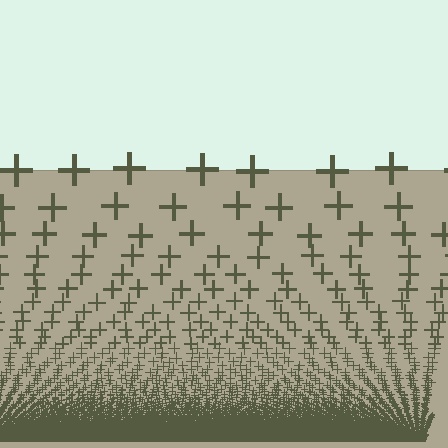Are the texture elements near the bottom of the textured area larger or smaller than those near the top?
Smaller. The gradient is inverted — elements near the bottom are smaller and denser.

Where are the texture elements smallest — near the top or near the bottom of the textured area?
Near the bottom.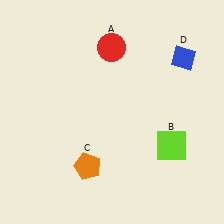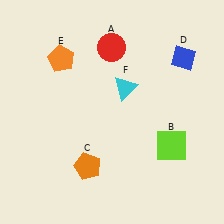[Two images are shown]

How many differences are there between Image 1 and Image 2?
There are 2 differences between the two images.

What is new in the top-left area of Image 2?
An orange pentagon (E) was added in the top-left area of Image 2.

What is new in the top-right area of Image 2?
A cyan triangle (F) was added in the top-right area of Image 2.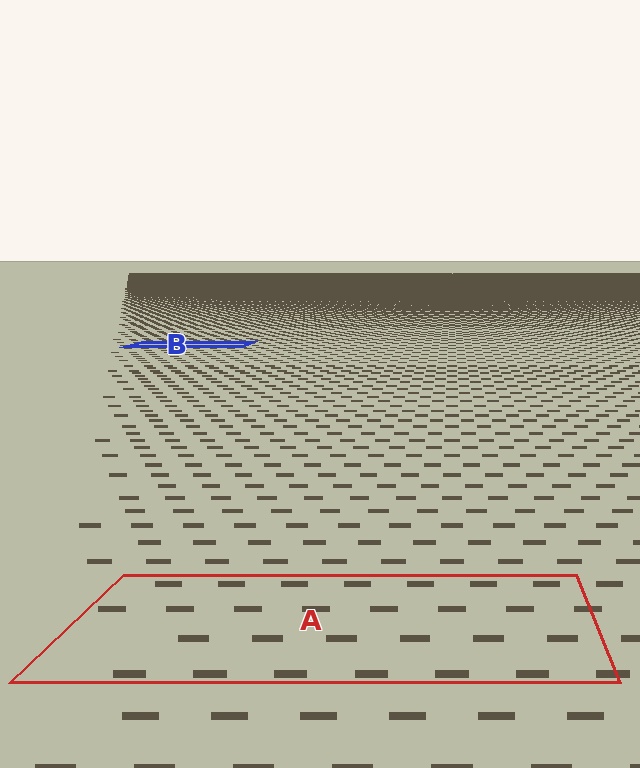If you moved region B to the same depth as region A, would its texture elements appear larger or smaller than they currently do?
They would appear larger. At a closer depth, the same texture elements are projected at a bigger on-screen size.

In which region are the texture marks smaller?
The texture marks are smaller in region B, because it is farther away.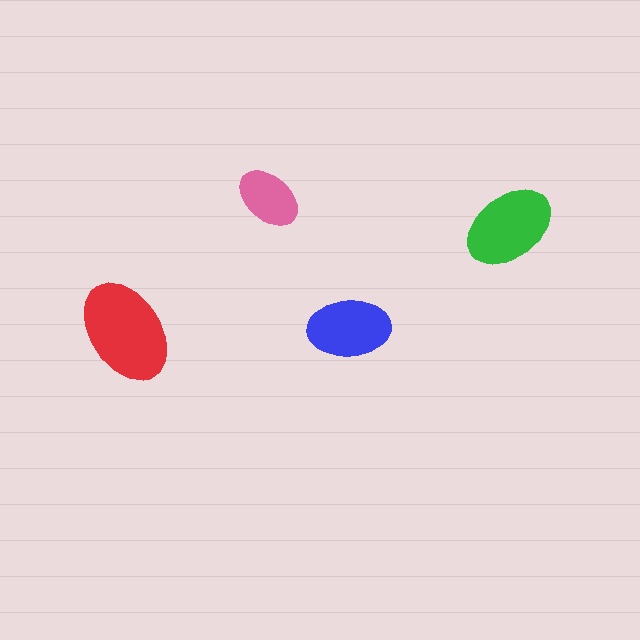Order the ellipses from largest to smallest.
the red one, the green one, the blue one, the pink one.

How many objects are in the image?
There are 4 objects in the image.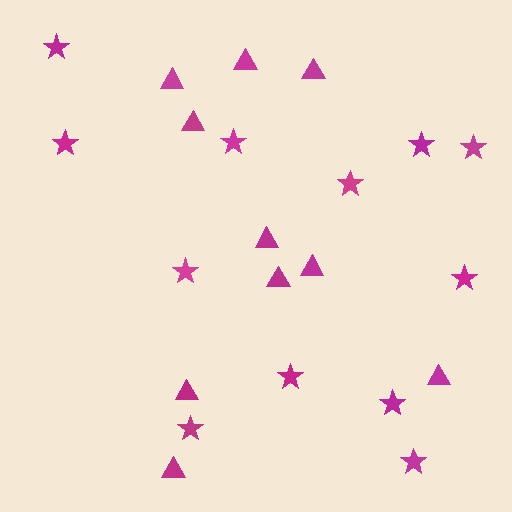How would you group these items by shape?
There are 2 groups: one group of triangles (10) and one group of stars (12).